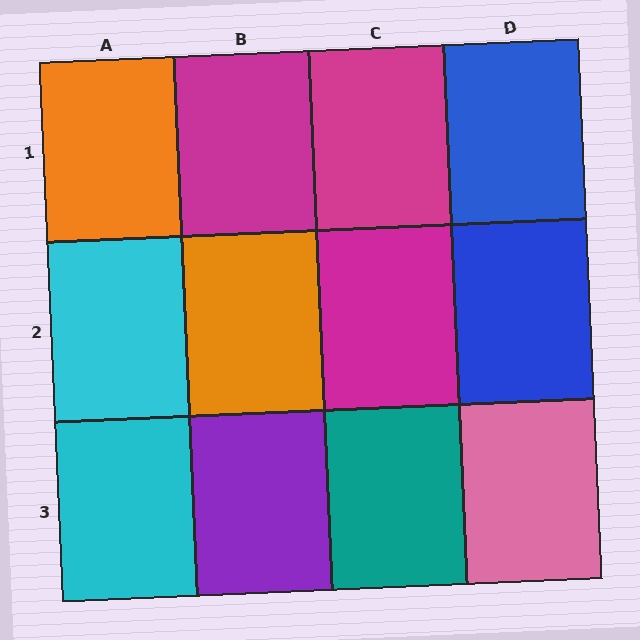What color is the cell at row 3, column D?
Pink.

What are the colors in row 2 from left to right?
Cyan, orange, magenta, blue.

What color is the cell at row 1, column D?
Blue.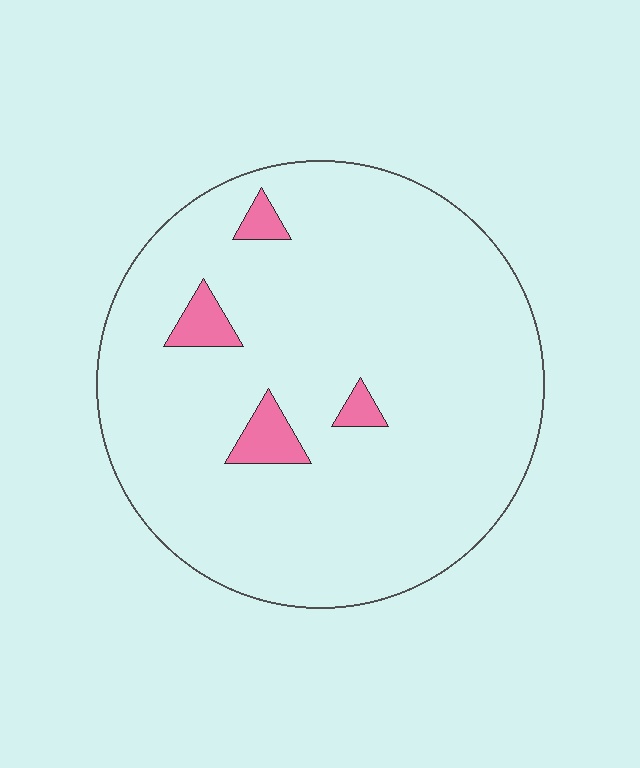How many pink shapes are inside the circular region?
4.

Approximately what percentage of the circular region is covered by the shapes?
Approximately 5%.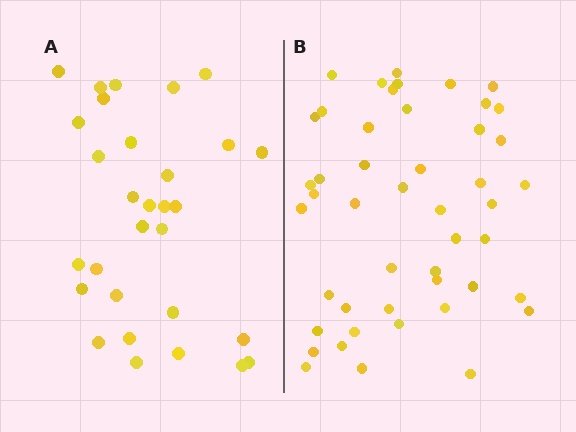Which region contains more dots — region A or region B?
Region B (the right region) has more dots.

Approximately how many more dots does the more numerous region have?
Region B has approximately 15 more dots than region A.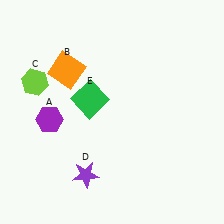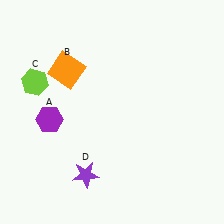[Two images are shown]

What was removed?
The green square (E) was removed in Image 2.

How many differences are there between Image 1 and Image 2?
There is 1 difference between the two images.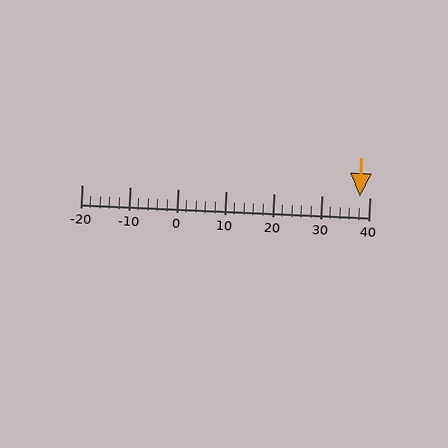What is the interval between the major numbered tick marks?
The major tick marks are spaced 10 units apart.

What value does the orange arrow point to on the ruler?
The orange arrow points to approximately 38.